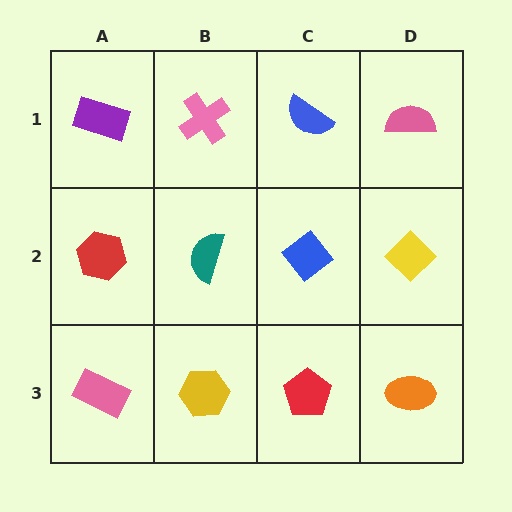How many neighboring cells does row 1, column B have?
3.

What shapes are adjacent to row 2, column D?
A pink semicircle (row 1, column D), an orange ellipse (row 3, column D), a blue diamond (row 2, column C).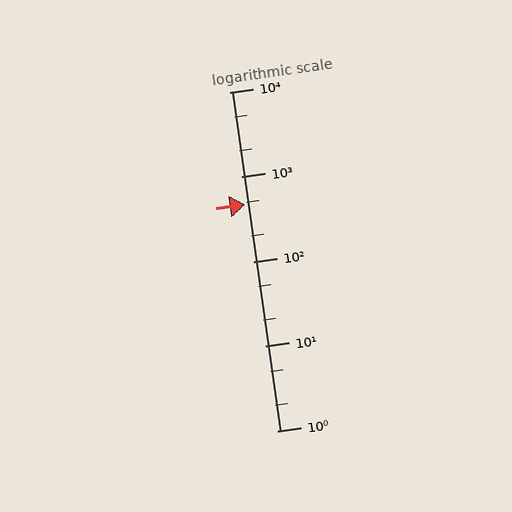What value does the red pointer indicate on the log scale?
The pointer indicates approximately 470.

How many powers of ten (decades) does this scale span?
The scale spans 4 decades, from 1 to 10000.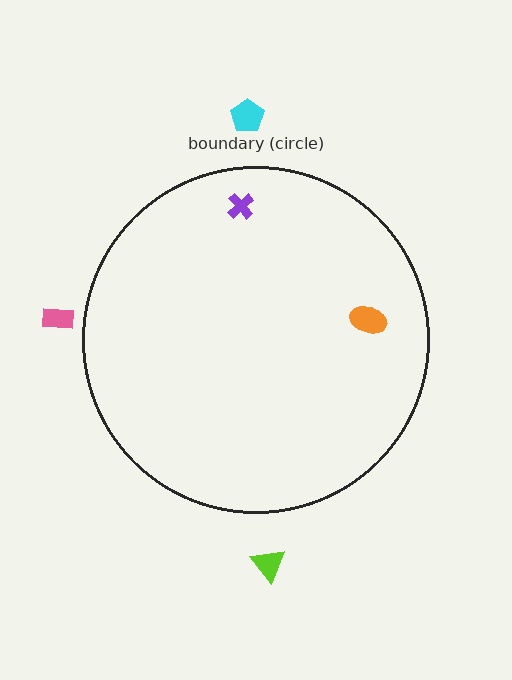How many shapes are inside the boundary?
2 inside, 3 outside.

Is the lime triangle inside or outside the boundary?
Outside.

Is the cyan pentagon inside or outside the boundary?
Outside.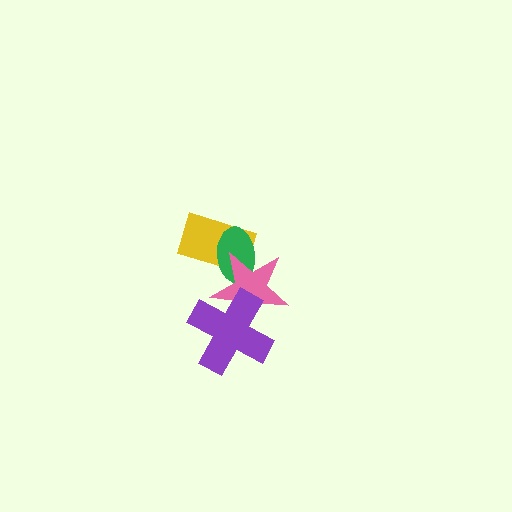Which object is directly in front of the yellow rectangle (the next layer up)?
The green ellipse is directly in front of the yellow rectangle.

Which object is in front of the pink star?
The purple cross is in front of the pink star.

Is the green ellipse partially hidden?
Yes, it is partially covered by another shape.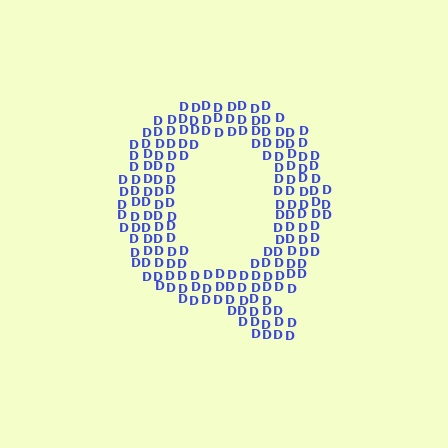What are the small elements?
The small elements are letter D's.